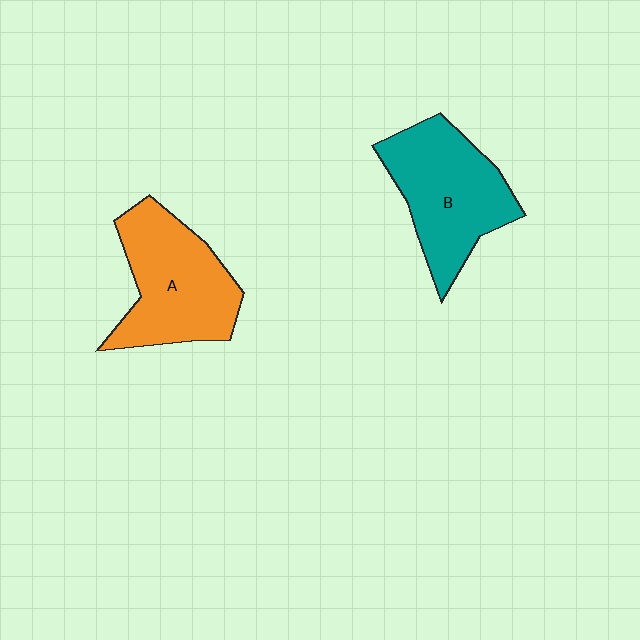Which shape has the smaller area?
Shape A (orange).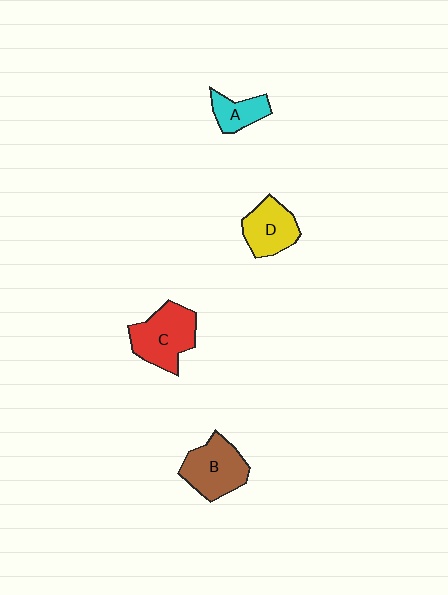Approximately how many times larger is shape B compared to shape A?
Approximately 1.8 times.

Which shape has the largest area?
Shape C (red).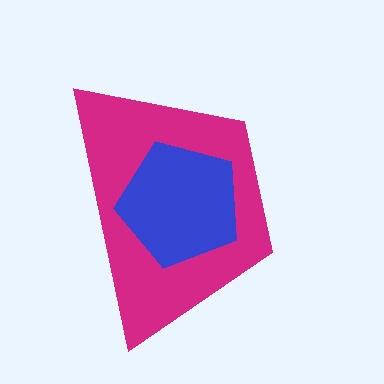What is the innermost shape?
The blue pentagon.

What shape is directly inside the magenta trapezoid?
The blue pentagon.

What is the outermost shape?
The magenta trapezoid.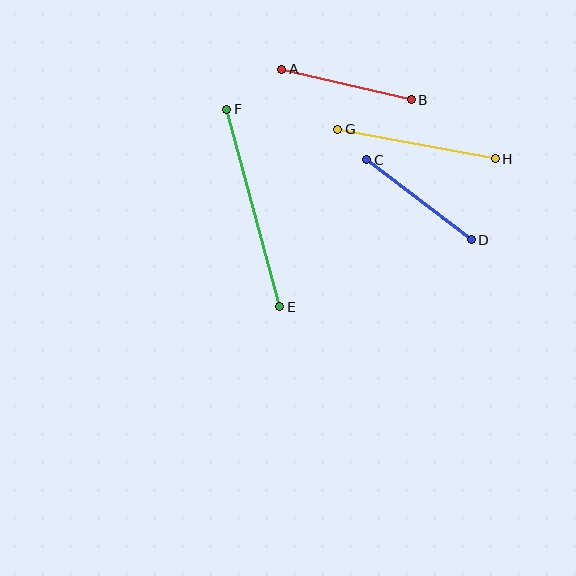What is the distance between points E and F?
The distance is approximately 205 pixels.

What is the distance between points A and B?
The distance is approximately 133 pixels.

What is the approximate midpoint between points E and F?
The midpoint is at approximately (253, 208) pixels.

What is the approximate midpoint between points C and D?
The midpoint is at approximately (419, 200) pixels.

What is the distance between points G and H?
The distance is approximately 160 pixels.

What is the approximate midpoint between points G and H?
The midpoint is at approximately (416, 144) pixels.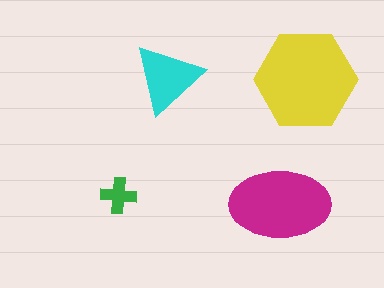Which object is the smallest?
The green cross.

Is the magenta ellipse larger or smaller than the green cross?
Larger.